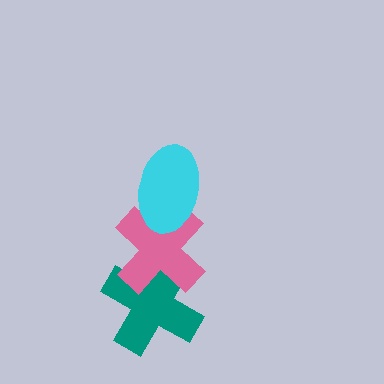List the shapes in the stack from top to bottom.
From top to bottom: the cyan ellipse, the pink cross, the teal cross.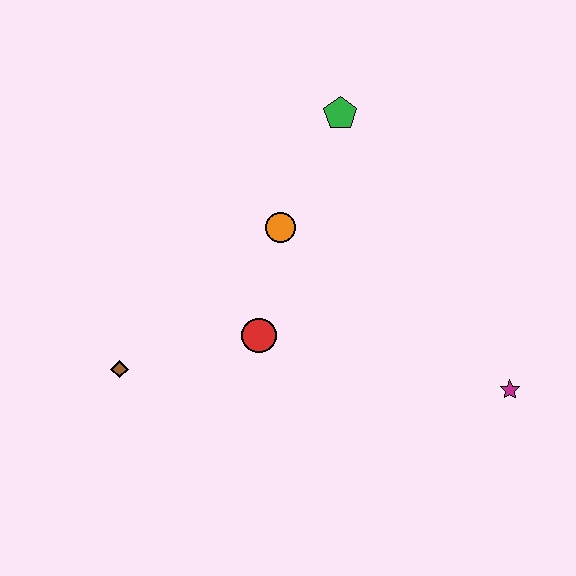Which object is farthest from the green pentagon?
The brown diamond is farthest from the green pentagon.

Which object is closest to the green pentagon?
The orange circle is closest to the green pentagon.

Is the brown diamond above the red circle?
No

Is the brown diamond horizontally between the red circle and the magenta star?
No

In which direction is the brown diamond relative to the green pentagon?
The brown diamond is below the green pentagon.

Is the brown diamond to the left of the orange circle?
Yes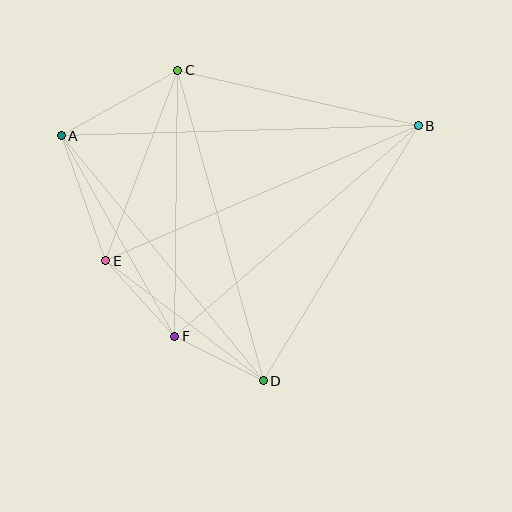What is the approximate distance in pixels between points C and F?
The distance between C and F is approximately 266 pixels.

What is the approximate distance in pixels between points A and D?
The distance between A and D is approximately 318 pixels.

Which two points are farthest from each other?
Points A and B are farthest from each other.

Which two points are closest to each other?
Points D and F are closest to each other.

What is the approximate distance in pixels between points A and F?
The distance between A and F is approximately 230 pixels.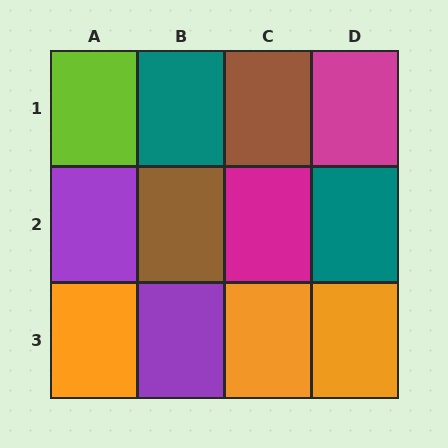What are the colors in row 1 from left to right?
Lime, teal, brown, magenta.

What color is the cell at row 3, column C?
Orange.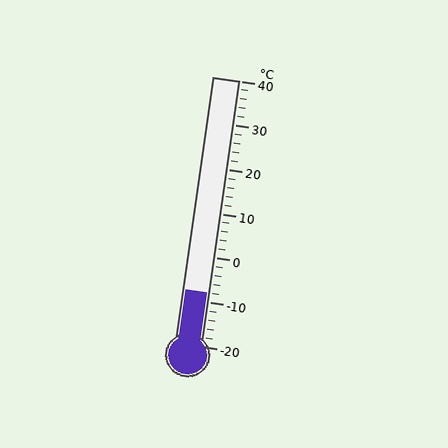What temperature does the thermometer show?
The thermometer shows approximately -8°C.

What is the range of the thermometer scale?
The thermometer scale ranges from -20°C to 40°C.